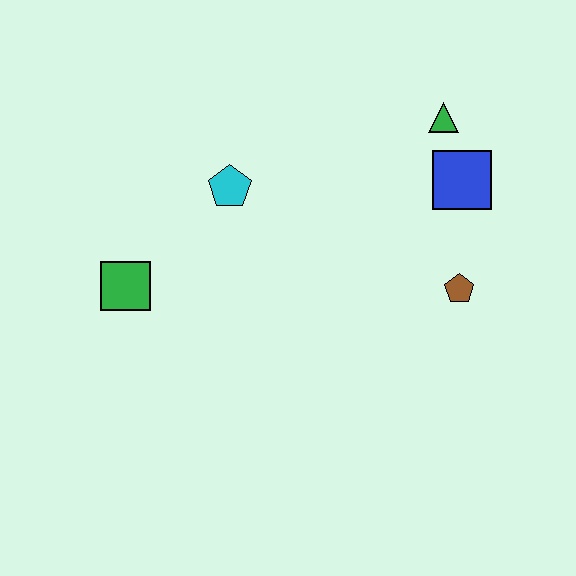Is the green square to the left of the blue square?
Yes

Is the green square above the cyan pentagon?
No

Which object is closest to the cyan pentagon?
The green square is closest to the cyan pentagon.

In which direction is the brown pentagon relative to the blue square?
The brown pentagon is below the blue square.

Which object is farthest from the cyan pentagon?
The brown pentagon is farthest from the cyan pentagon.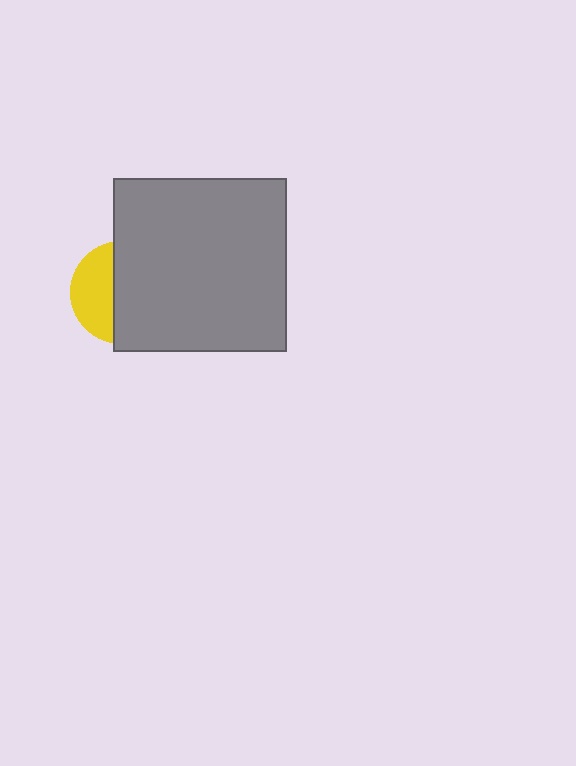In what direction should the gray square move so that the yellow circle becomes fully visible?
The gray square should move right. That is the shortest direction to clear the overlap and leave the yellow circle fully visible.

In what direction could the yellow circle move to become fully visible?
The yellow circle could move left. That would shift it out from behind the gray square entirely.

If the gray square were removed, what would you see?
You would see the complete yellow circle.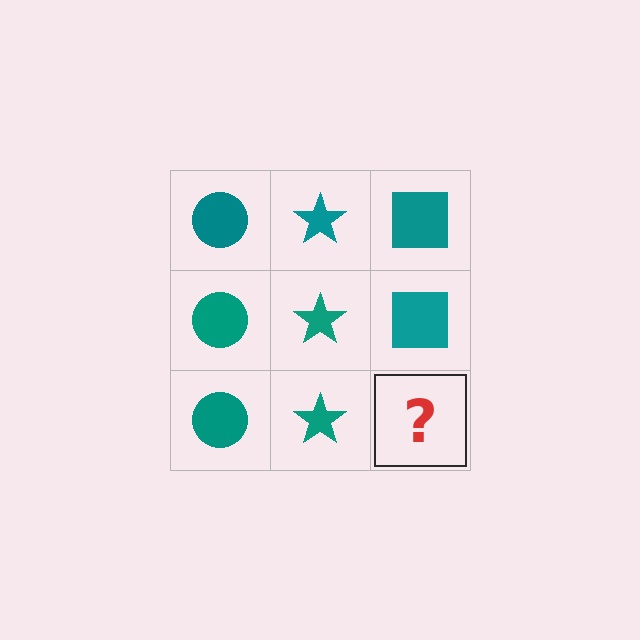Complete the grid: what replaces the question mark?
The question mark should be replaced with a teal square.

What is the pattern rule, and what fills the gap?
The rule is that each column has a consistent shape. The gap should be filled with a teal square.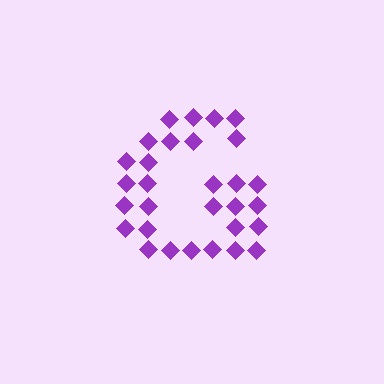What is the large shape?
The large shape is the letter G.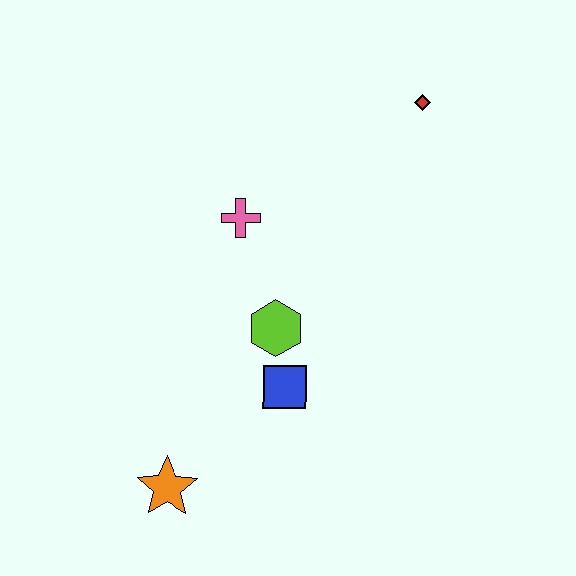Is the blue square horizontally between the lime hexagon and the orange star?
No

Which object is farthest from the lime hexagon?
The red diamond is farthest from the lime hexagon.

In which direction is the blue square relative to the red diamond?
The blue square is below the red diamond.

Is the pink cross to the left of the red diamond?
Yes